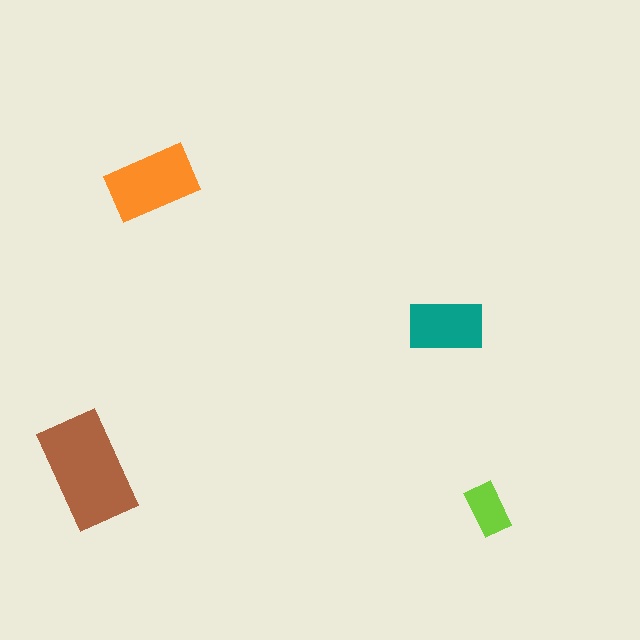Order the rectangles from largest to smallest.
the brown one, the orange one, the teal one, the lime one.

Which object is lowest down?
The lime rectangle is bottommost.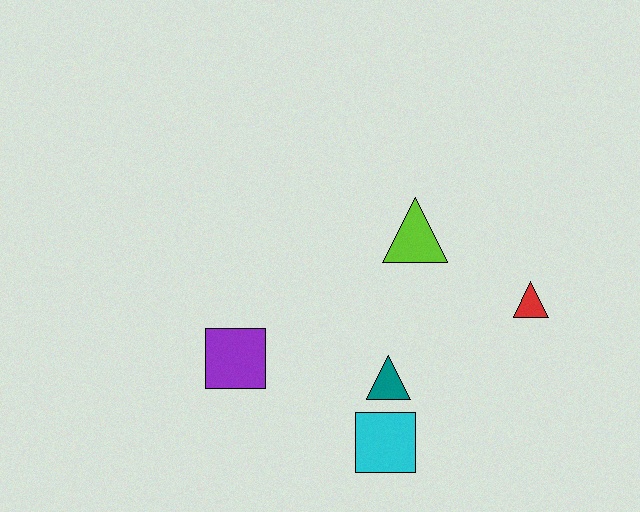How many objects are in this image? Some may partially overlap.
There are 5 objects.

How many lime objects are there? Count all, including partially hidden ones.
There is 1 lime object.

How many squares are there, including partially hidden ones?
There are 2 squares.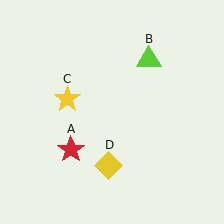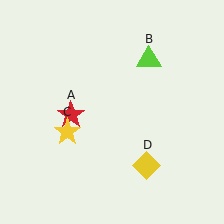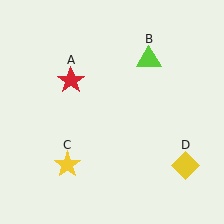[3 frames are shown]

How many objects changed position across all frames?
3 objects changed position: red star (object A), yellow star (object C), yellow diamond (object D).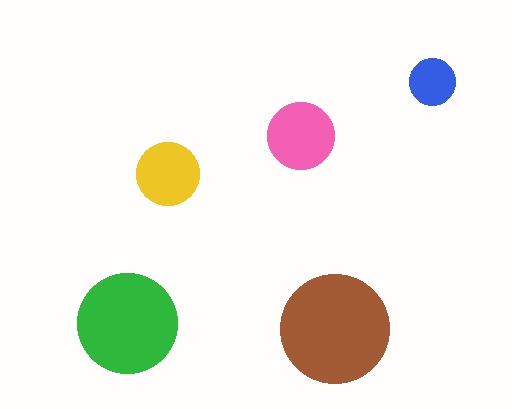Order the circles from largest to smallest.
the brown one, the green one, the pink one, the yellow one, the blue one.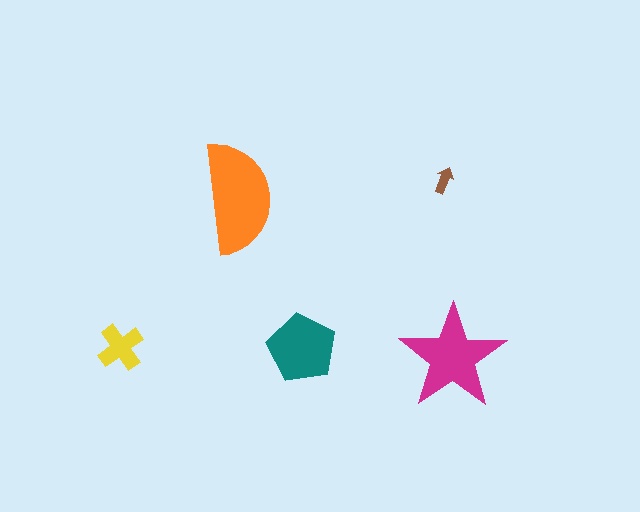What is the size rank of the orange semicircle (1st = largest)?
1st.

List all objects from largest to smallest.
The orange semicircle, the magenta star, the teal pentagon, the yellow cross, the brown arrow.